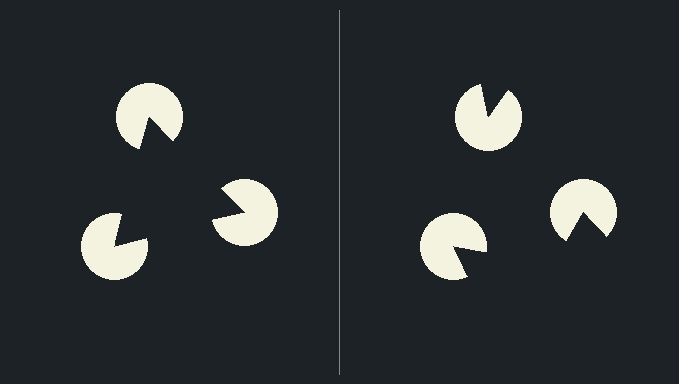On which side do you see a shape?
An illusory triangle appears on the left side. On the right side the wedge cuts are rotated, so no coherent shape forms.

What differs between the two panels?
The pac-man discs are positioned identically on both sides; only the wedge orientations differ. On the left they align to a triangle; on the right they are misaligned.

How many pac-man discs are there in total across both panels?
6 — 3 on each side.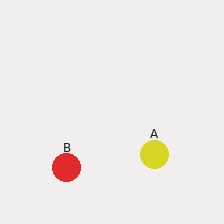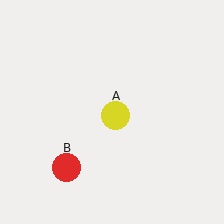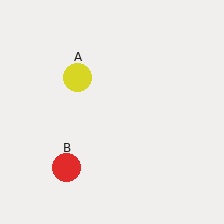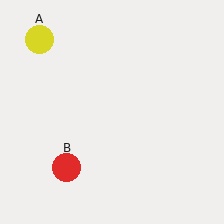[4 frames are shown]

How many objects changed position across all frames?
1 object changed position: yellow circle (object A).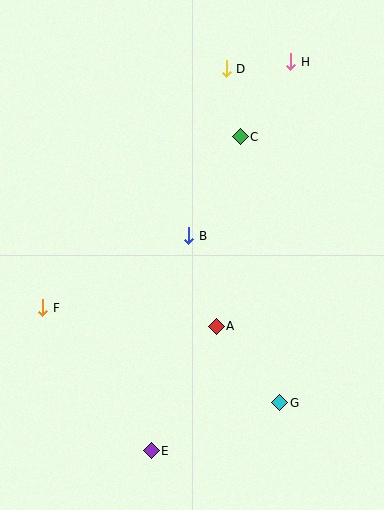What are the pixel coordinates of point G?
Point G is at (280, 403).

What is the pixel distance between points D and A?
The distance between D and A is 258 pixels.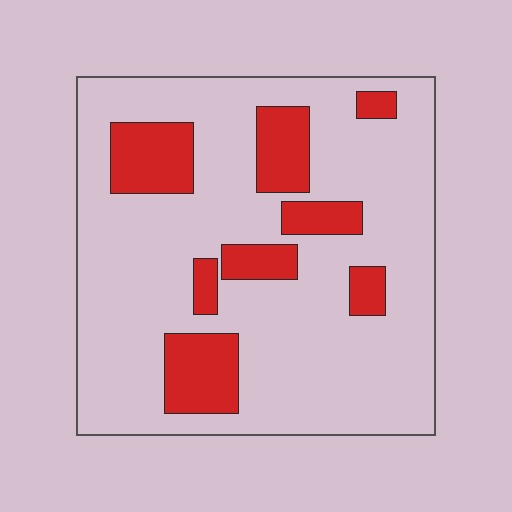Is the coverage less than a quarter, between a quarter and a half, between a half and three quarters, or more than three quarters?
Less than a quarter.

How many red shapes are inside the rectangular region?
8.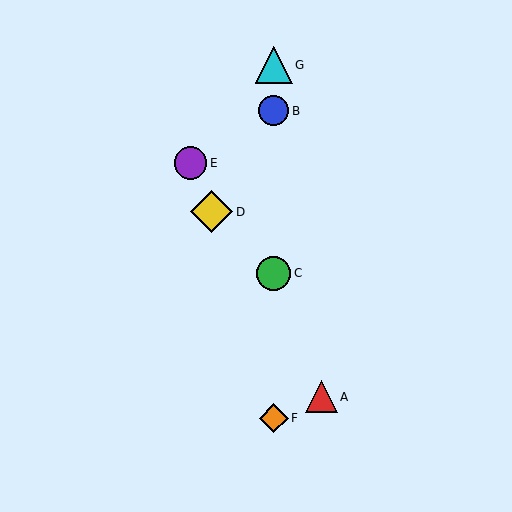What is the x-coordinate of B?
Object B is at x≈274.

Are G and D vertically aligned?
No, G is at x≈274 and D is at x≈212.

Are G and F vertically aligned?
Yes, both are at x≈274.